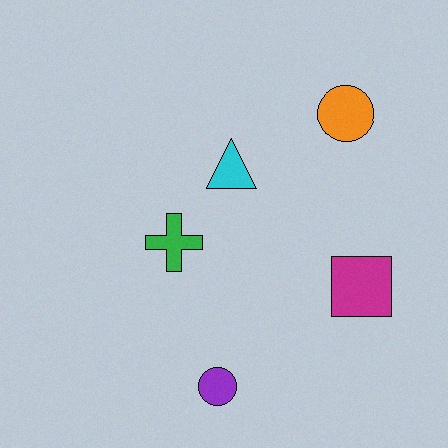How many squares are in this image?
There is 1 square.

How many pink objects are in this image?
There are no pink objects.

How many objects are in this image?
There are 5 objects.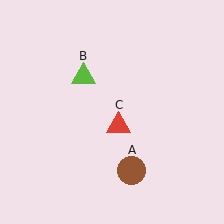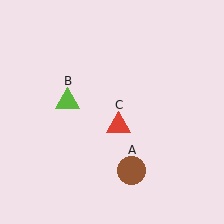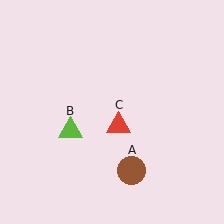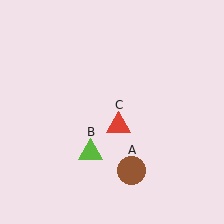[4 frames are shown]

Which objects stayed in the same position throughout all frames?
Brown circle (object A) and red triangle (object C) remained stationary.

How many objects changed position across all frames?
1 object changed position: lime triangle (object B).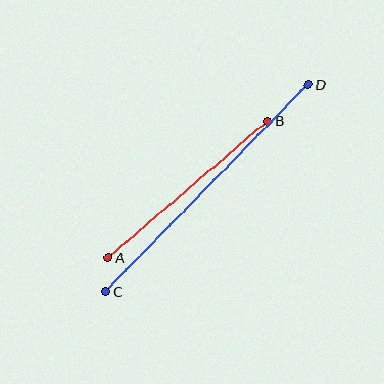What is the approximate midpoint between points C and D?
The midpoint is at approximately (207, 188) pixels.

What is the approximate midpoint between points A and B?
The midpoint is at approximately (188, 189) pixels.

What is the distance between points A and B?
The distance is approximately 210 pixels.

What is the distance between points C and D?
The distance is approximately 290 pixels.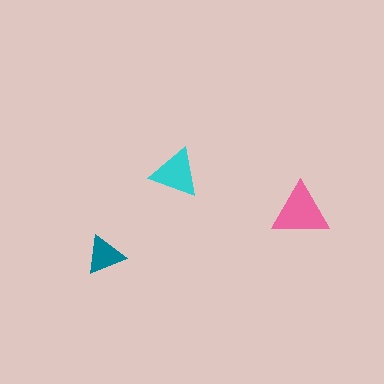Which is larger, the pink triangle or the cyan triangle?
The pink one.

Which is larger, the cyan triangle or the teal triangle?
The cyan one.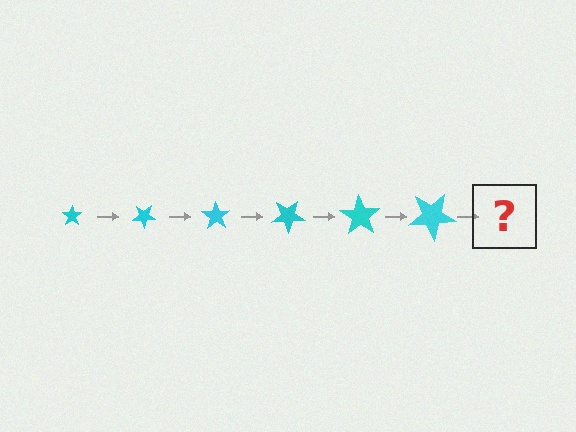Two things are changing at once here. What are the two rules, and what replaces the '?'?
The two rules are that the star grows larger each step and it rotates 35 degrees each step. The '?' should be a star, larger than the previous one and rotated 210 degrees from the start.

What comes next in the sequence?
The next element should be a star, larger than the previous one and rotated 210 degrees from the start.